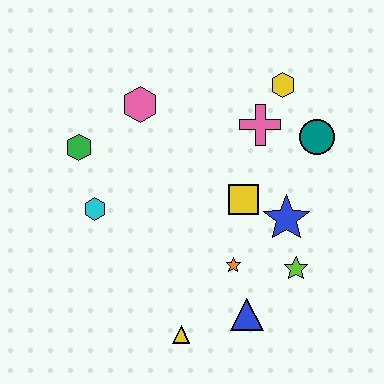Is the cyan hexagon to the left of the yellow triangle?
Yes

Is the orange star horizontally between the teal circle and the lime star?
No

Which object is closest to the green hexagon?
The cyan hexagon is closest to the green hexagon.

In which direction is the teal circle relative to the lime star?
The teal circle is above the lime star.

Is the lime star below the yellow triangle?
No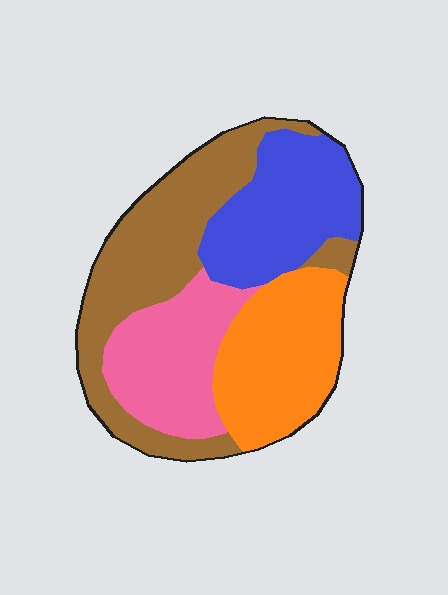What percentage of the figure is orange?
Orange covers 24% of the figure.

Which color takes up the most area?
Brown, at roughly 35%.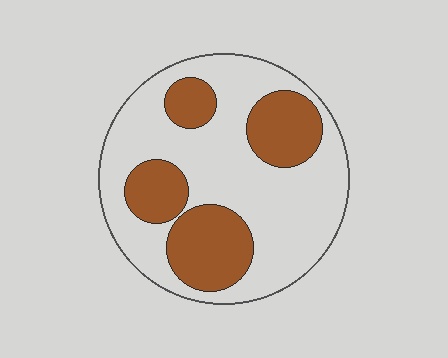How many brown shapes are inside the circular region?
4.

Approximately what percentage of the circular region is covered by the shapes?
Approximately 35%.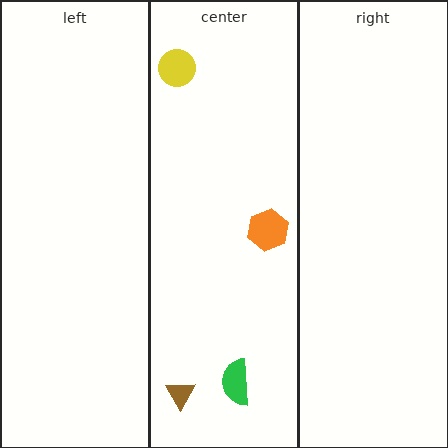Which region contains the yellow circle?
The center region.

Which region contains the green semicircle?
The center region.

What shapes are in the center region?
The green semicircle, the orange hexagon, the brown triangle, the yellow circle.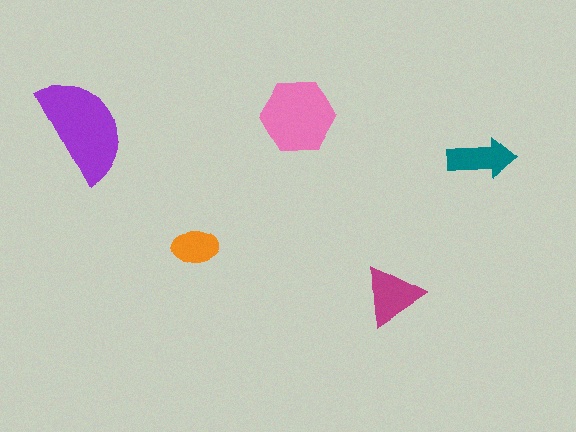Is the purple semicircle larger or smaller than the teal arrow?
Larger.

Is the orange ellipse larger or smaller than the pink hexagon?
Smaller.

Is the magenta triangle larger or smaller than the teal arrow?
Larger.